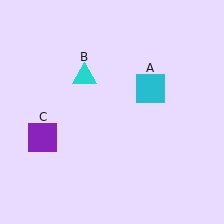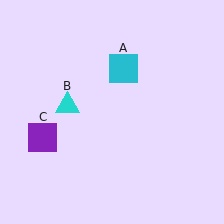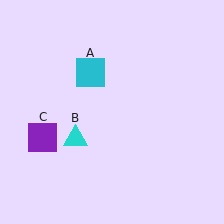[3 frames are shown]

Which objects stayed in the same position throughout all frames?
Purple square (object C) remained stationary.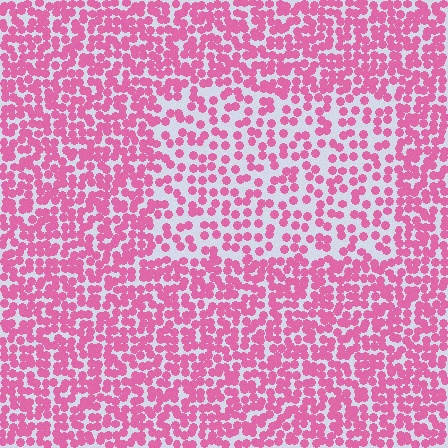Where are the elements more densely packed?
The elements are more densely packed outside the rectangle boundary.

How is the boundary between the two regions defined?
The boundary is defined by a change in element density (approximately 1.8x ratio). All elements are the same color, size, and shape.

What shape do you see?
I see a rectangle.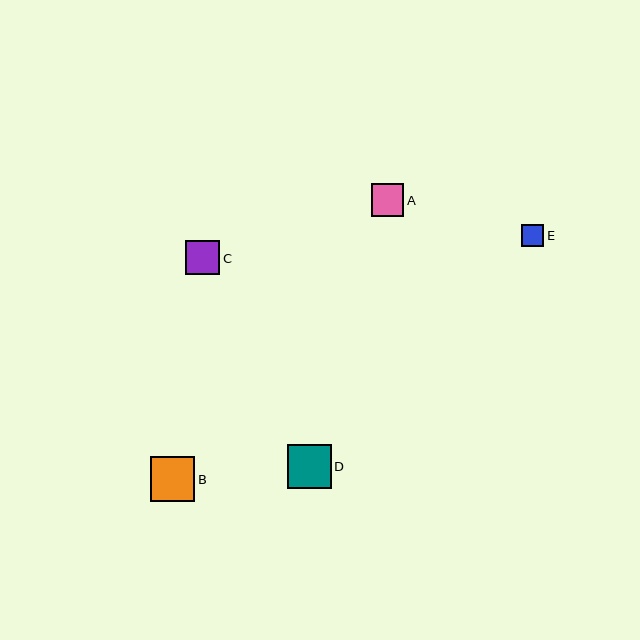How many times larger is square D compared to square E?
Square D is approximately 2.0 times the size of square E.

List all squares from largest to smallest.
From largest to smallest: B, D, C, A, E.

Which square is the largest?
Square B is the largest with a size of approximately 45 pixels.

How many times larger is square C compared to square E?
Square C is approximately 1.5 times the size of square E.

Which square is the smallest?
Square E is the smallest with a size of approximately 22 pixels.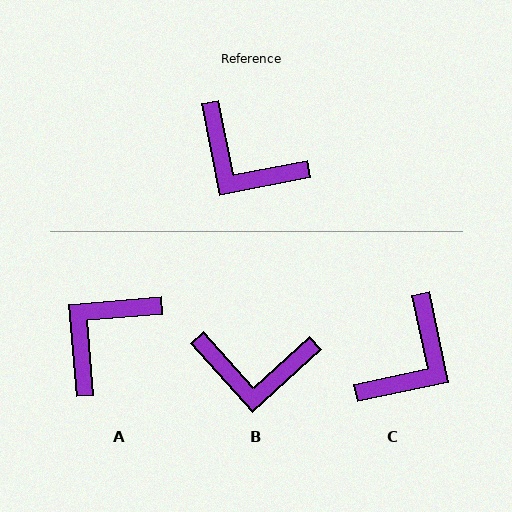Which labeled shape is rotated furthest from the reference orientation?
A, about 96 degrees away.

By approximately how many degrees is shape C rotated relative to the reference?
Approximately 91 degrees counter-clockwise.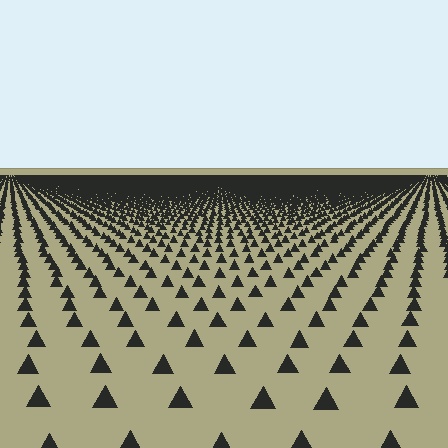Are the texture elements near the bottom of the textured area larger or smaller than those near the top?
Larger. Near the bottom, elements are closer to the viewer and appear at a bigger on-screen size.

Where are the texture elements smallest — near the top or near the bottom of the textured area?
Near the top.